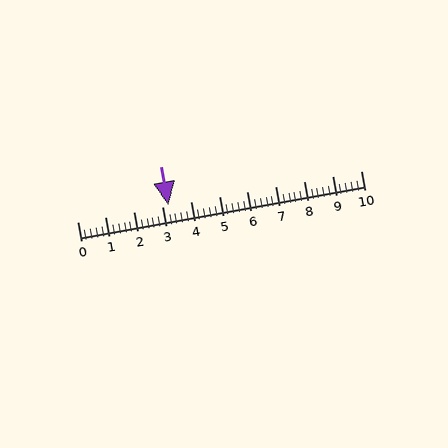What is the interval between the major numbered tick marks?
The major tick marks are spaced 1 units apart.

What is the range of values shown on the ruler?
The ruler shows values from 0 to 10.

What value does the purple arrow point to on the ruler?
The purple arrow points to approximately 3.2.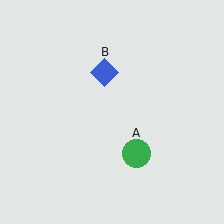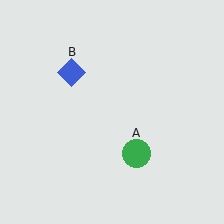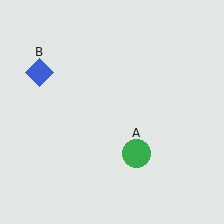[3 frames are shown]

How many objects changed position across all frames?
1 object changed position: blue diamond (object B).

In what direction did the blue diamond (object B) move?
The blue diamond (object B) moved left.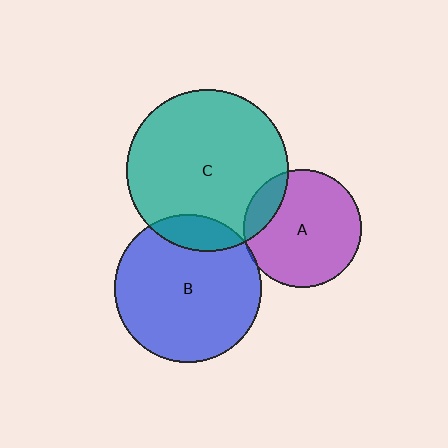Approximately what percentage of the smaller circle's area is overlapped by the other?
Approximately 5%.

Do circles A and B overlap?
Yes.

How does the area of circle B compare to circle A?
Approximately 1.6 times.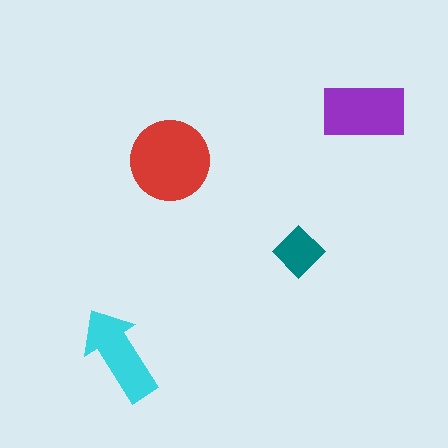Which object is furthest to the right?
The purple rectangle is rightmost.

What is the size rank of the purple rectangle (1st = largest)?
2nd.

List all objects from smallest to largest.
The teal diamond, the cyan arrow, the purple rectangle, the red circle.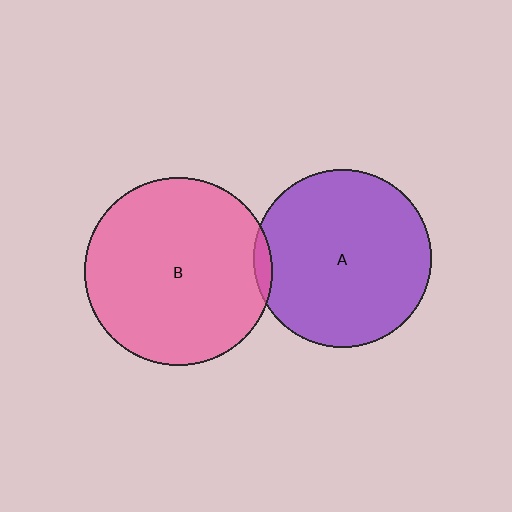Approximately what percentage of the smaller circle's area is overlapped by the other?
Approximately 5%.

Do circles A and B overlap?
Yes.